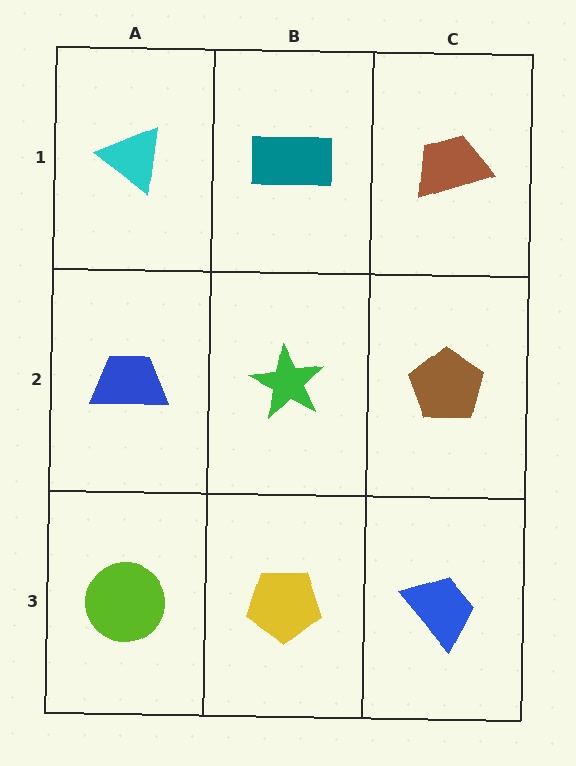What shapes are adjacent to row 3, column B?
A green star (row 2, column B), a lime circle (row 3, column A), a blue trapezoid (row 3, column C).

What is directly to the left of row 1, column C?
A teal rectangle.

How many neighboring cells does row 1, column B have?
3.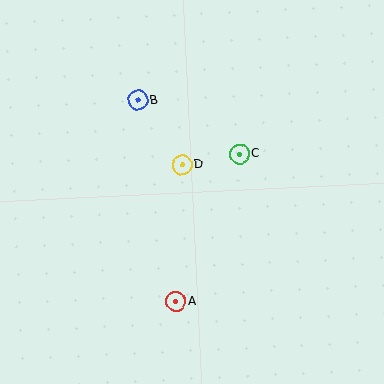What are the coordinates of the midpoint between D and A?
The midpoint between D and A is at (179, 233).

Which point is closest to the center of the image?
Point D at (182, 165) is closest to the center.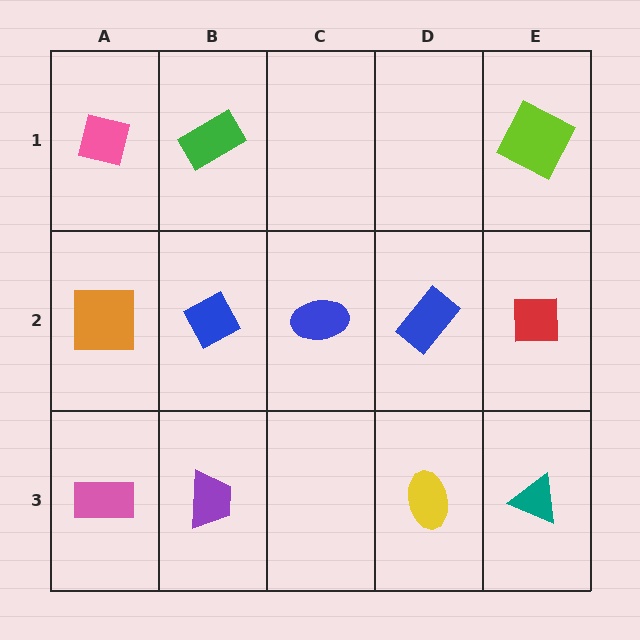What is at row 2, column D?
A blue rectangle.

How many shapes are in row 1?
3 shapes.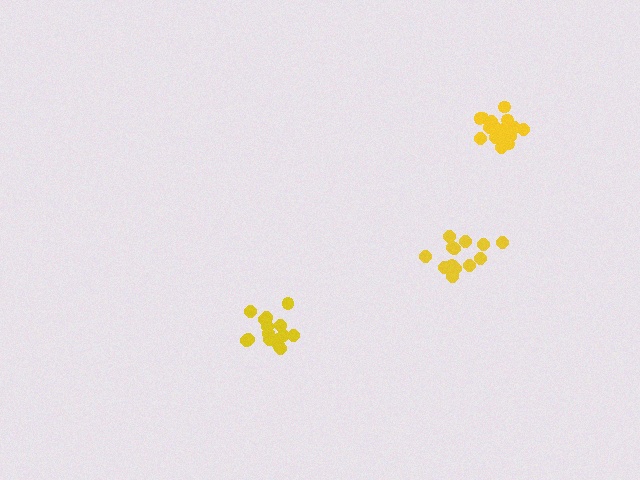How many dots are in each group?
Group 1: 14 dots, Group 2: 17 dots, Group 3: 19 dots (50 total).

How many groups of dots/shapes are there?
There are 3 groups.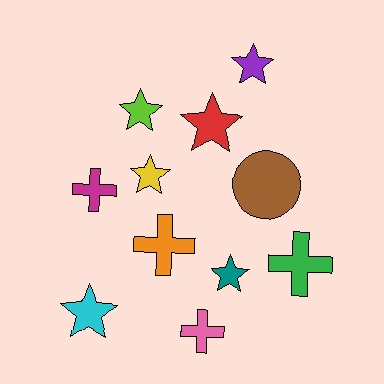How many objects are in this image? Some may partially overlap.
There are 11 objects.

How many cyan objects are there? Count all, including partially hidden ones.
There is 1 cyan object.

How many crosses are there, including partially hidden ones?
There are 4 crosses.